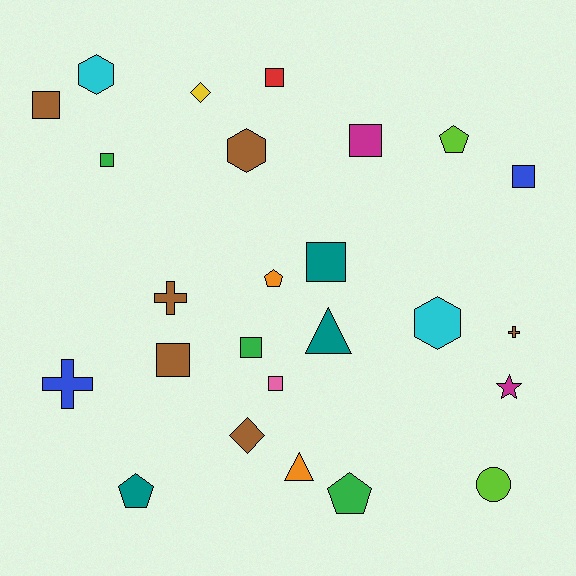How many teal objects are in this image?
There are 3 teal objects.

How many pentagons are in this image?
There are 4 pentagons.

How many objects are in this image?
There are 25 objects.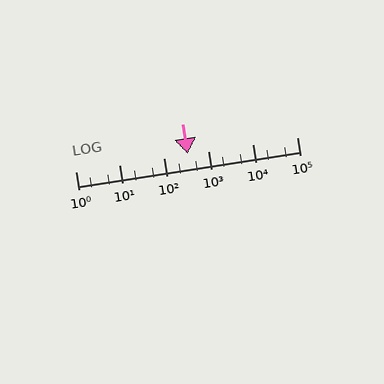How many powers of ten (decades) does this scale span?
The scale spans 5 decades, from 1 to 100000.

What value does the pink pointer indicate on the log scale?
The pointer indicates approximately 350.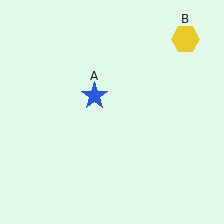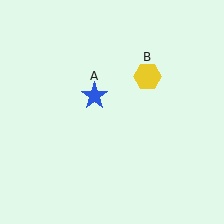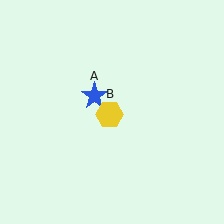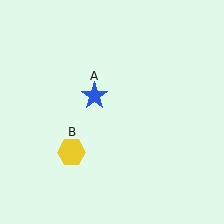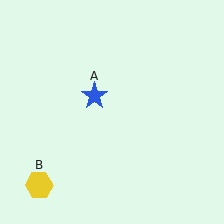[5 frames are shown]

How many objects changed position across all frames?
1 object changed position: yellow hexagon (object B).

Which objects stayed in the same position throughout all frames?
Blue star (object A) remained stationary.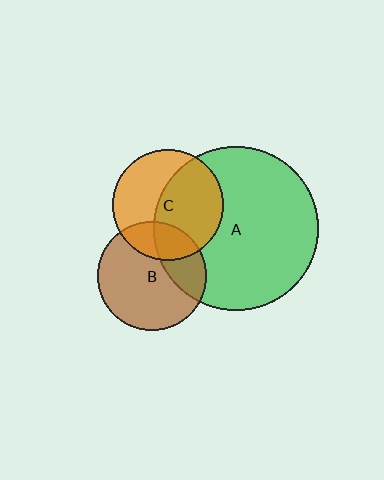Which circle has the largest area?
Circle A (green).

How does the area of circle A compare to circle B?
Approximately 2.3 times.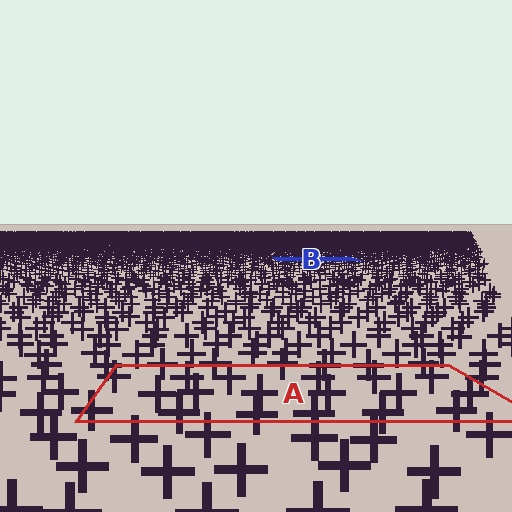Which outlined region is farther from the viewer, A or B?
Region B is farther from the viewer — the texture elements inside it appear smaller and more densely packed.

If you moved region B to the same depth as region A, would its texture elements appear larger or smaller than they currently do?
They would appear larger. At a closer depth, the same texture elements are projected at a bigger on-screen size.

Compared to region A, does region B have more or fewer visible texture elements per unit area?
Region B has more texture elements per unit area — they are packed more densely because it is farther away.